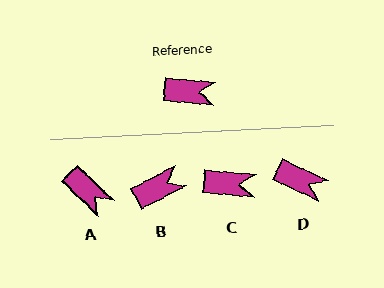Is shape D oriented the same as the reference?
No, it is off by about 20 degrees.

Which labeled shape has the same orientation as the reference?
C.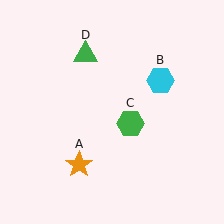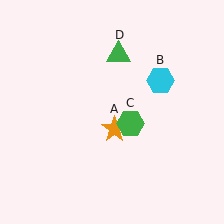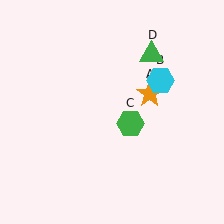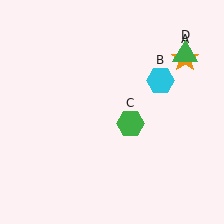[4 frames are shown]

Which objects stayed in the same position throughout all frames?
Cyan hexagon (object B) and green hexagon (object C) remained stationary.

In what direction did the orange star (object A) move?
The orange star (object A) moved up and to the right.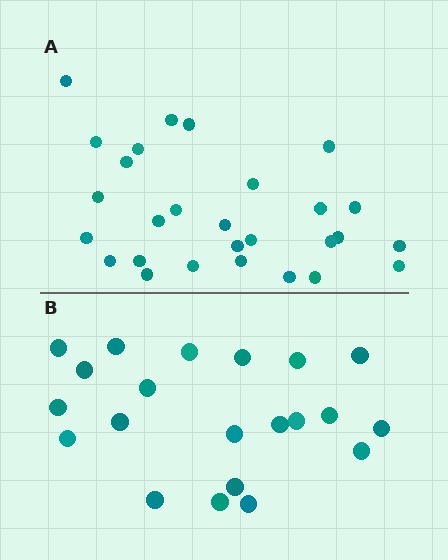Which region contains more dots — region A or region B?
Region A (the top region) has more dots.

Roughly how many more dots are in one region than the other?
Region A has roughly 8 or so more dots than region B.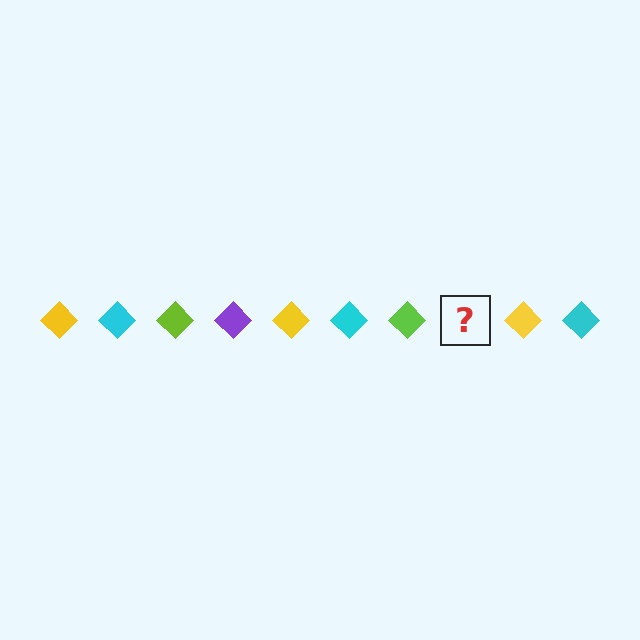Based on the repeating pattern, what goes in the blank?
The blank should be a purple diamond.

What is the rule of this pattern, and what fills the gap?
The rule is that the pattern cycles through yellow, cyan, lime, purple diamonds. The gap should be filled with a purple diamond.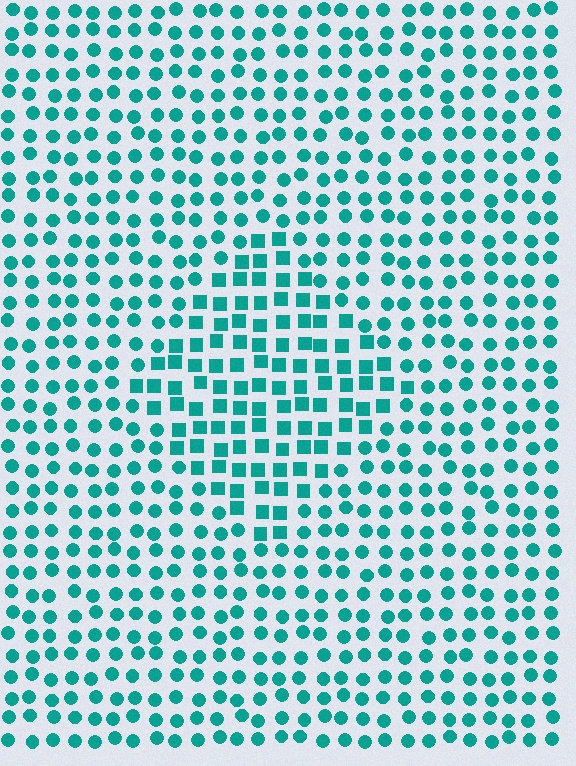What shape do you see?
I see a diamond.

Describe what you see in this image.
The image is filled with small teal elements arranged in a uniform grid. A diamond-shaped region contains squares, while the surrounding area contains circles. The boundary is defined purely by the change in element shape.